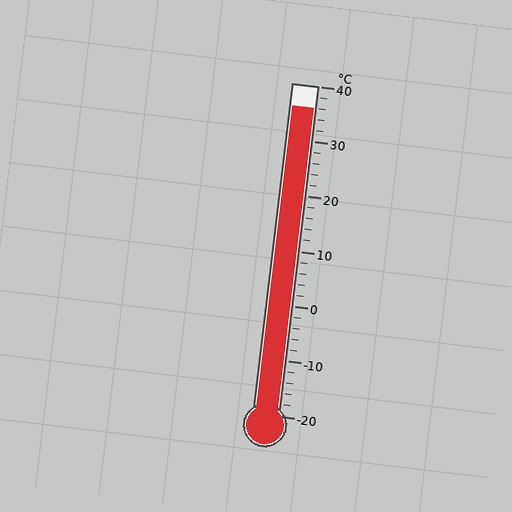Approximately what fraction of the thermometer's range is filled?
The thermometer is filled to approximately 95% of its range.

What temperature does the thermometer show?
The thermometer shows approximately 36°C.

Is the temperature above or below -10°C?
The temperature is above -10°C.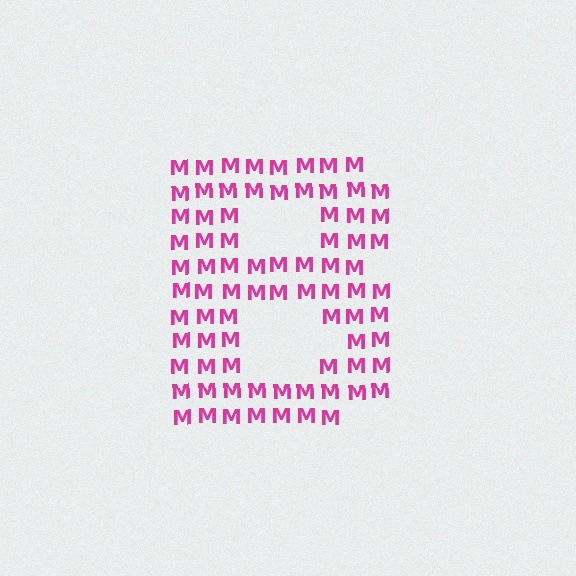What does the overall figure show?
The overall figure shows the letter B.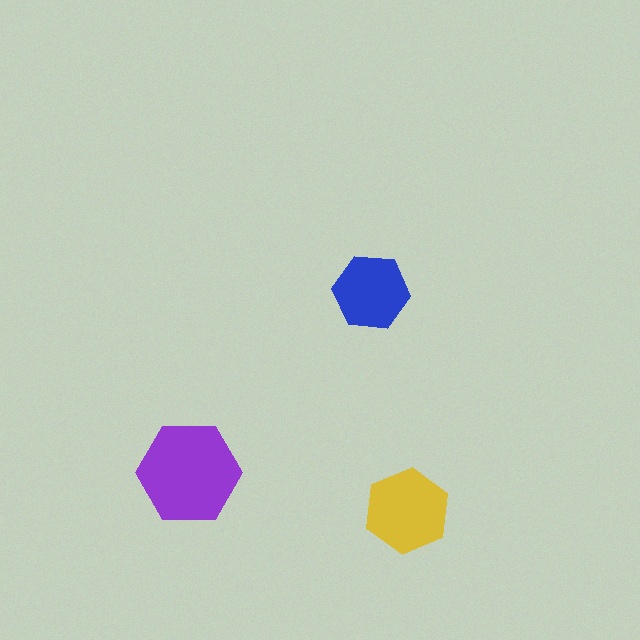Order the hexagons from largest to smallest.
the purple one, the yellow one, the blue one.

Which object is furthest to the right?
The yellow hexagon is rightmost.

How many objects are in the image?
There are 3 objects in the image.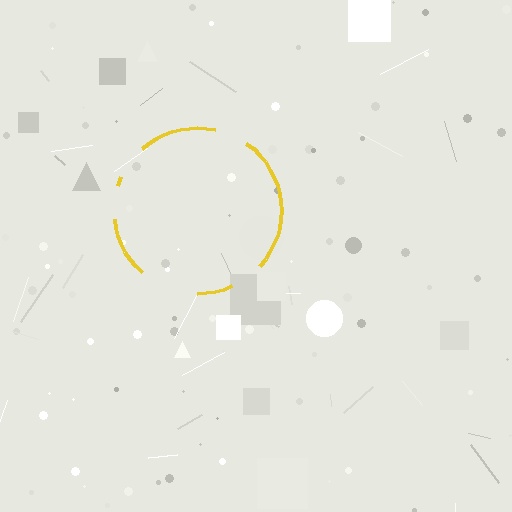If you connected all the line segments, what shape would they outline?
They would outline a circle.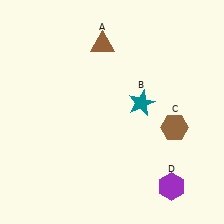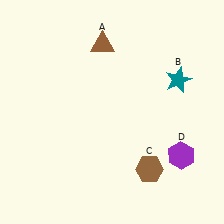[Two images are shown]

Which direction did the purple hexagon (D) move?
The purple hexagon (D) moved up.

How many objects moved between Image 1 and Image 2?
3 objects moved between the two images.